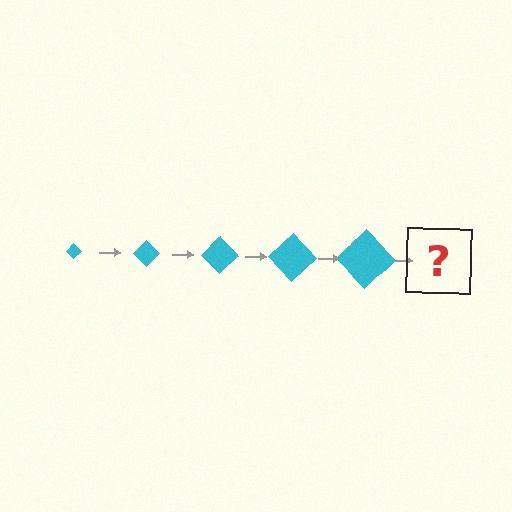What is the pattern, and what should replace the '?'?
The pattern is that the diamond gets progressively larger each step. The '?' should be a cyan diamond, larger than the previous one.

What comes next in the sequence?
The next element should be a cyan diamond, larger than the previous one.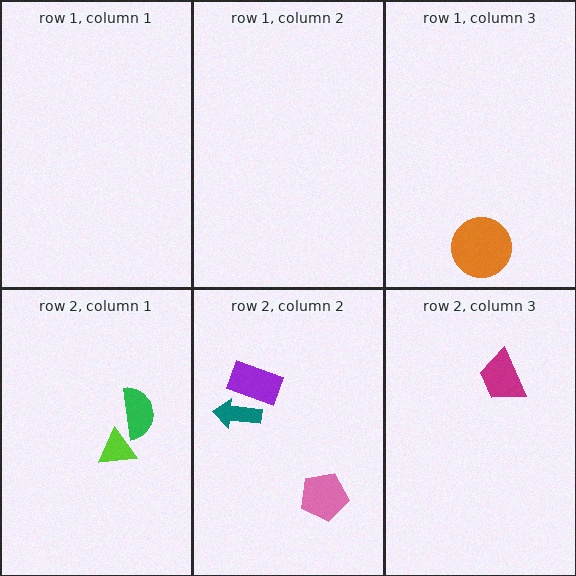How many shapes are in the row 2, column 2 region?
3.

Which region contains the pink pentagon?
The row 2, column 2 region.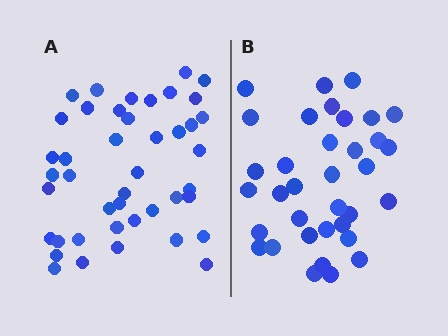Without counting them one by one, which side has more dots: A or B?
Region A (the left region) has more dots.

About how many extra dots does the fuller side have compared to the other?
Region A has roughly 8 or so more dots than region B.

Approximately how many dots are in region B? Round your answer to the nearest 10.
About 40 dots. (The exact count is 35, which rounds to 40.)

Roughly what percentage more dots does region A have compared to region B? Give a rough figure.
About 25% more.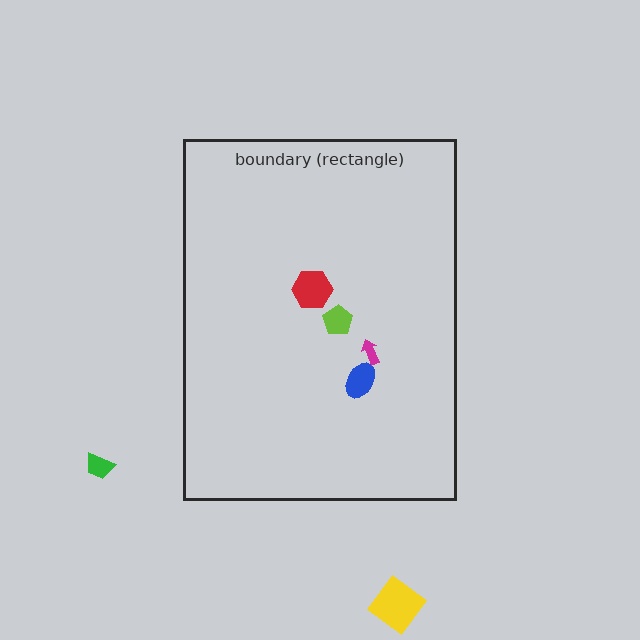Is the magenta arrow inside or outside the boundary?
Inside.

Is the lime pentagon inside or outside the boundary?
Inside.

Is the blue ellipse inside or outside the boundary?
Inside.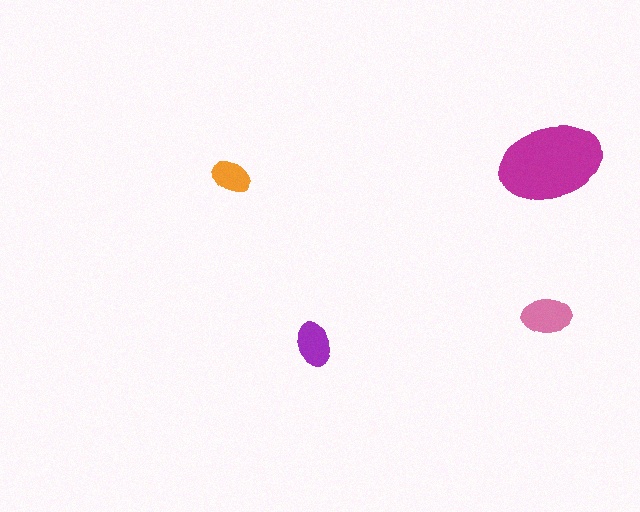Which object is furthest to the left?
The orange ellipse is leftmost.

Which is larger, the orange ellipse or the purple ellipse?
The purple one.